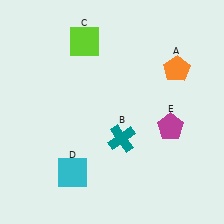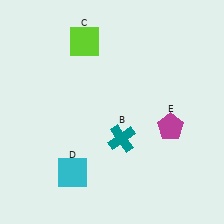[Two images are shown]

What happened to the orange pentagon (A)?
The orange pentagon (A) was removed in Image 2. It was in the top-right area of Image 1.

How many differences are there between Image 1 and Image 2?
There is 1 difference between the two images.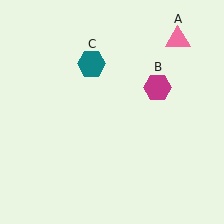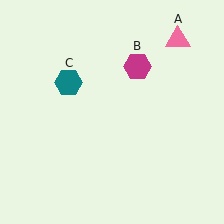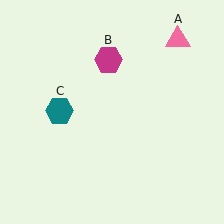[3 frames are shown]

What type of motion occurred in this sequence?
The magenta hexagon (object B), teal hexagon (object C) rotated counterclockwise around the center of the scene.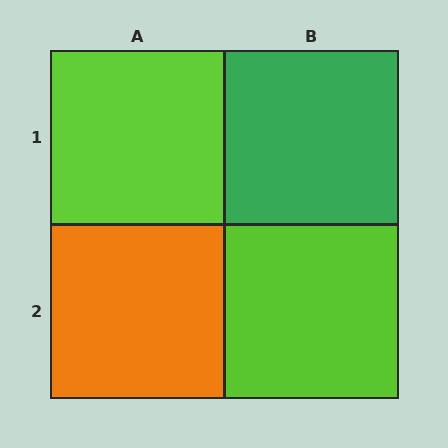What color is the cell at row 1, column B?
Green.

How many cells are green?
1 cell is green.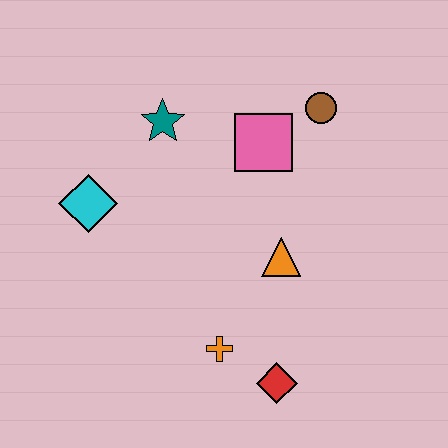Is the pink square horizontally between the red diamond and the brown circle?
No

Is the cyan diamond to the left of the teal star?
Yes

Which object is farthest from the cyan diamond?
The red diamond is farthest from the cyan diamond.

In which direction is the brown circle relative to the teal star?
The brown circle is to the right of the teal star.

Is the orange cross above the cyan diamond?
No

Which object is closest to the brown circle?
The pink square is closest to the brown circle.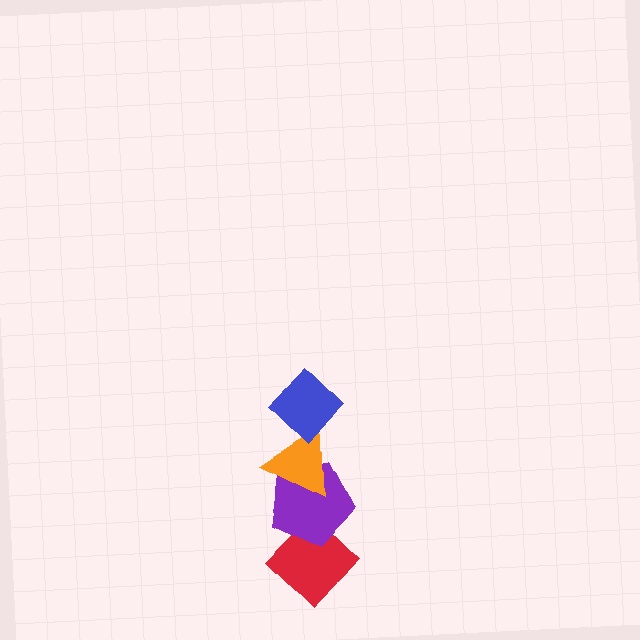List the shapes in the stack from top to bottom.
From top to bottom: the blue diamond, the orange triangle, the purple pentagon, the red diamond.